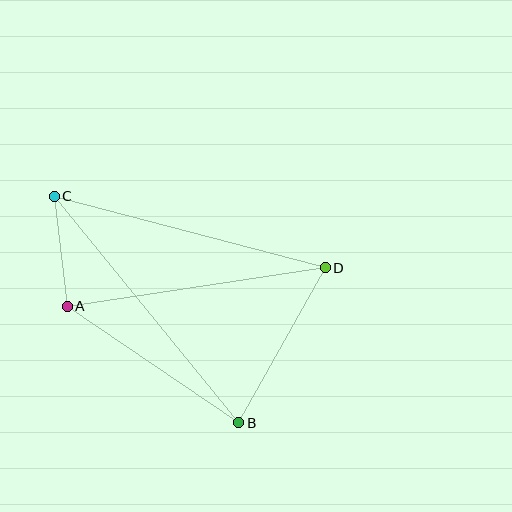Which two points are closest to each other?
Points A and C are closest to each other.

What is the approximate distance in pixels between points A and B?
The distance between A and B is approximately 207 pixels.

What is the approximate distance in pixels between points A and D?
The distance between A and D is approximately 261 pixels.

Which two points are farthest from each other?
Points B and C are farthest from each other.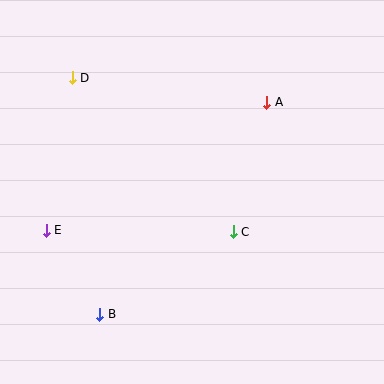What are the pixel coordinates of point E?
Point E is at (46, 230).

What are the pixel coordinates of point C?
Point C is at (233, 232).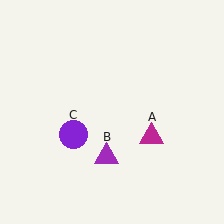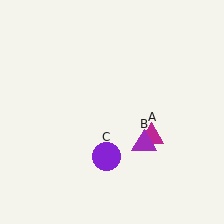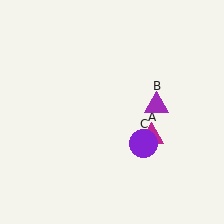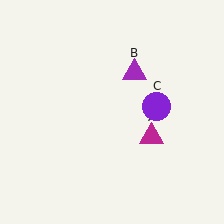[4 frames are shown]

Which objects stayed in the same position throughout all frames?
Magenta triangle (object A) remained stationary.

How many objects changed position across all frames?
2 objects changed position: purple triangle (object B), purple circle (object C).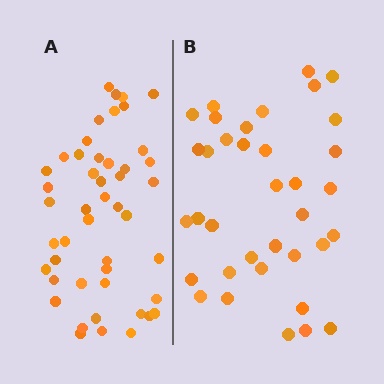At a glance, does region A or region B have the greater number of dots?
Region A (the left region) has more dots.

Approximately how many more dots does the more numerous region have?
Region A has roughly 12 or so more dots than region B.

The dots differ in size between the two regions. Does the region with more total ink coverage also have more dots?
No. Region B has more total ink coverage because its dots are larger, but region A actually contains more individual dots. Total area can be misleading — the number of items is what matters here.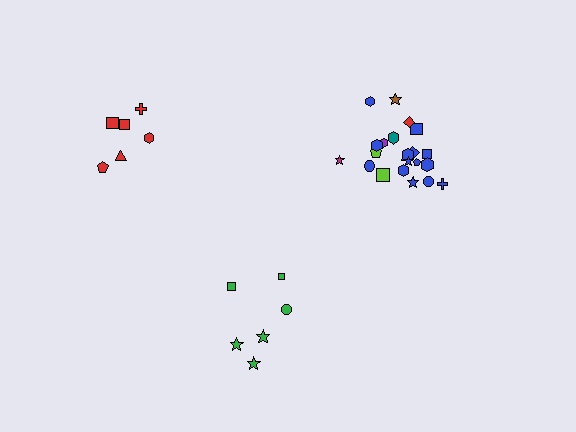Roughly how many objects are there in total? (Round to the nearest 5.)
Roughly 35 objects in total.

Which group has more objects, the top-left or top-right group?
The top-right group.